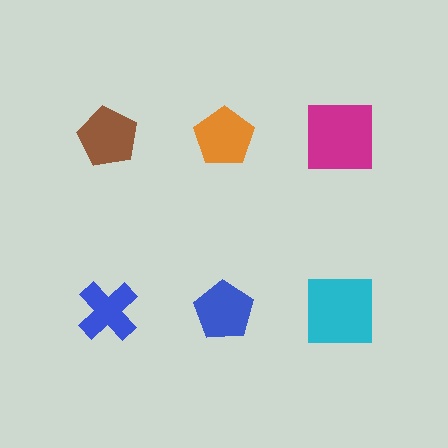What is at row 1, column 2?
An orange pentagon.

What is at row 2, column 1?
A blue cross.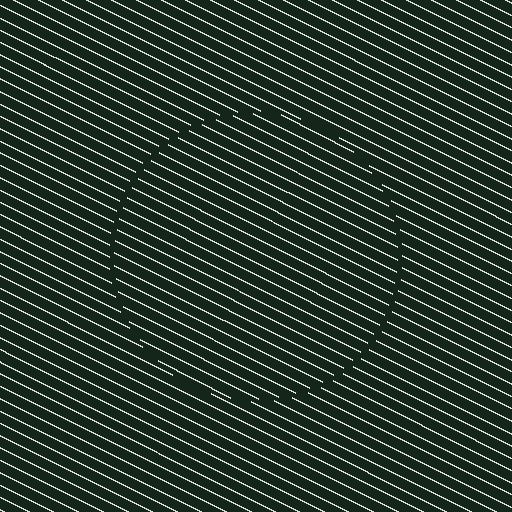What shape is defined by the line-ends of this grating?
An illusory circle. The interior of the shape contains the same grating, shifted by half a period — the contour is defined by the phase discontinuity where line-ends from the inner and outer gratings abut.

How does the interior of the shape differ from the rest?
The interior of the shape contains the same grating, shifted by half a period — the contour is defined by the phase discontinuity where line-ends from the inner and outer gratings abut.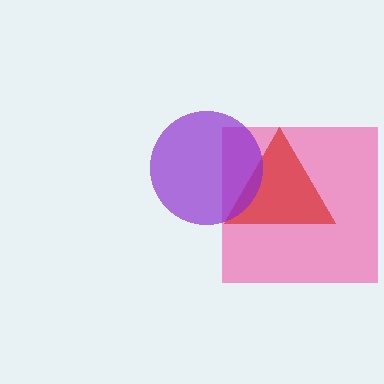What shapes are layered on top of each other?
The layered shapes are: a pink square, a red triangle, a purple circle.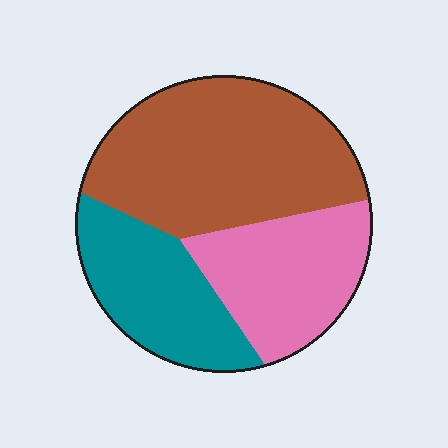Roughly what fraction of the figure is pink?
Pink covers 27% of the figure.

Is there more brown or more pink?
Brown.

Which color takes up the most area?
Brown, at roughly 45%.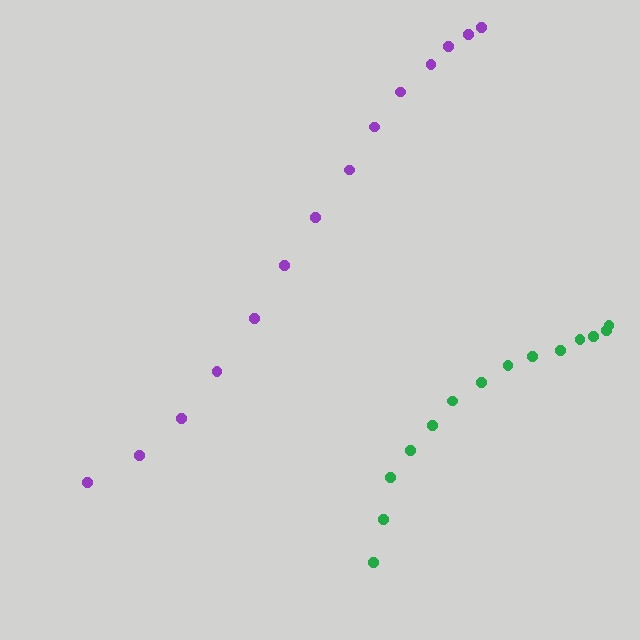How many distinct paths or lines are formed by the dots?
There are 2 distinct paths.